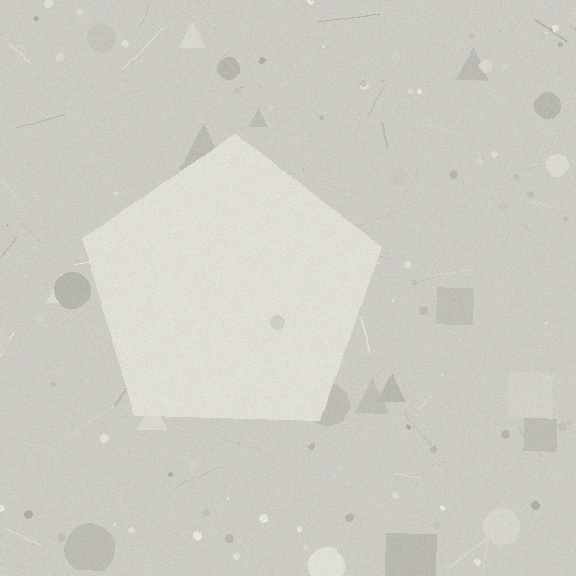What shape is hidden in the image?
A pentagon is hidden in the image.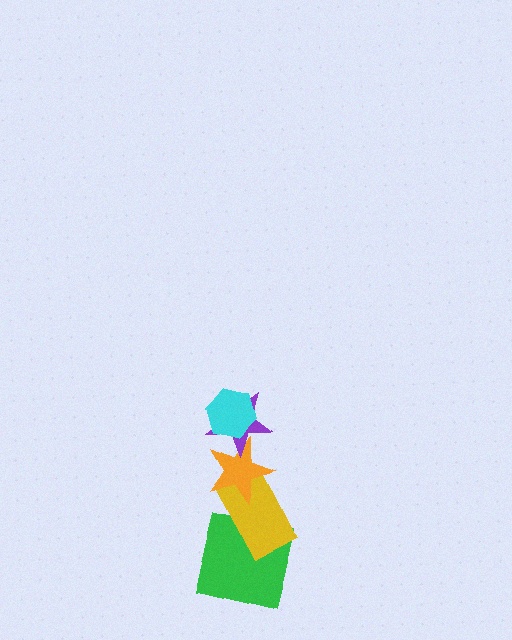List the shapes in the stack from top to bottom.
From top to bottom: the cyan hexagon, the purple star, the orange star, the yellow rectangle, the green square.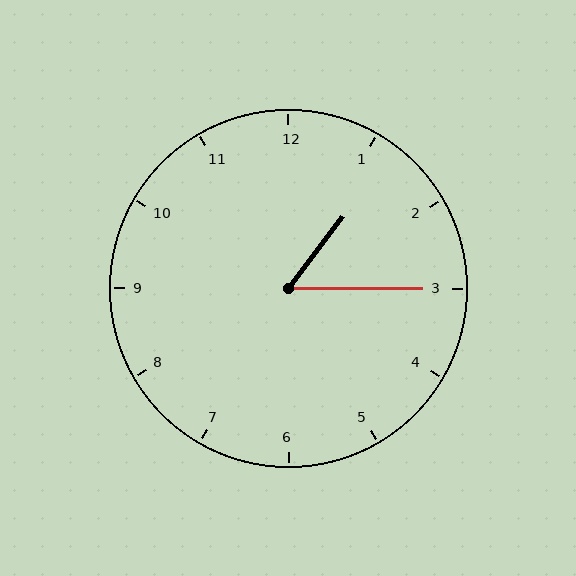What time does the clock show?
1:15.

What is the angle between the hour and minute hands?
Approximately 52 degrees.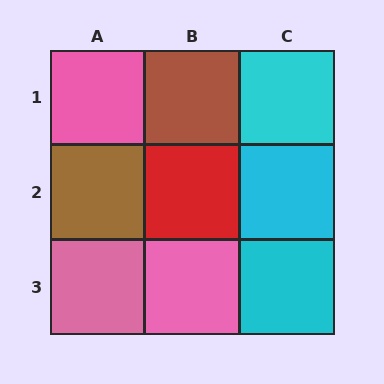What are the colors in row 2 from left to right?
Brown, red, cyan.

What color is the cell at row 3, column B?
Pink.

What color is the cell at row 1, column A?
Pink.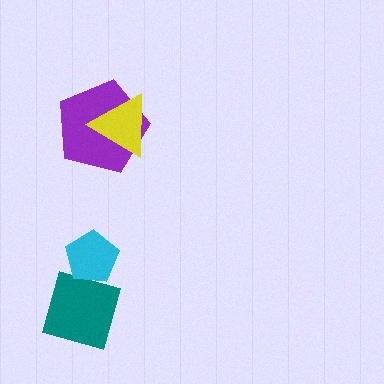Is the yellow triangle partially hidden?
No, no other shape covers it.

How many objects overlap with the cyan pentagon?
0 objects overlap with the cyan pentagon.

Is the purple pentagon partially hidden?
Yes, it is partially covered by another shape.